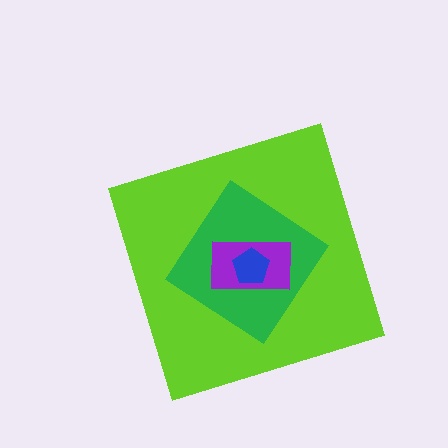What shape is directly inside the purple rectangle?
The blue pentagon.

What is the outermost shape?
The lime diamond.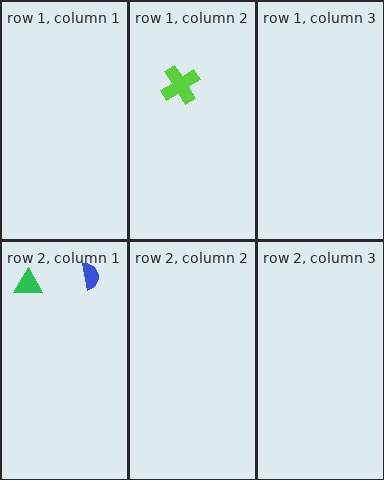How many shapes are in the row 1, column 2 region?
1.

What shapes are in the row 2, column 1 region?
The blue semicircle, the green triangle.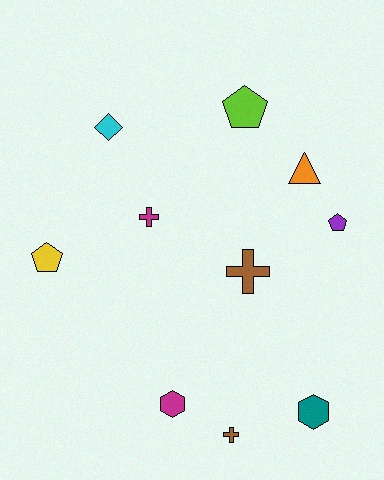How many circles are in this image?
There are no circles.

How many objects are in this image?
There are 10 objects.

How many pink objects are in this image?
There are no pink objects.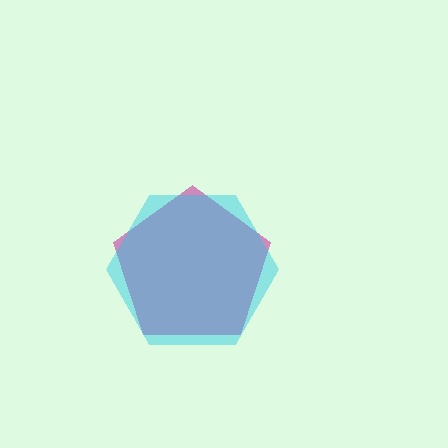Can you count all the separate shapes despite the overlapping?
Yes, there are 2 separate shapes.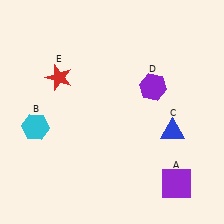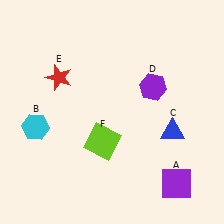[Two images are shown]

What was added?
A lime square (F) was added in Image 2.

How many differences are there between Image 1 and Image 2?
There is 1 difference between the two images.